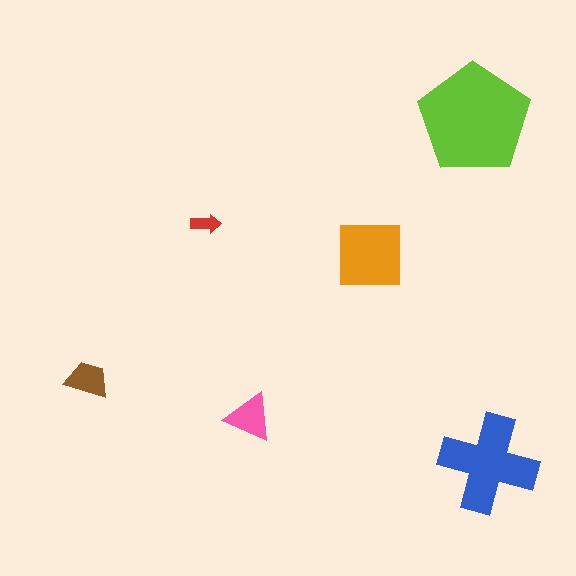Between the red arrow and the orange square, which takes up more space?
The orange square.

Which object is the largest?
The lime pentagon.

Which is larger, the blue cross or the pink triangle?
The blue cross.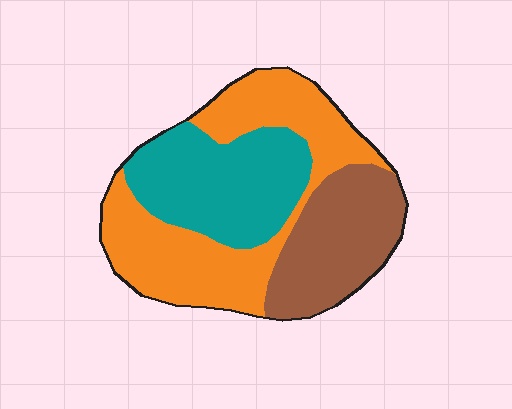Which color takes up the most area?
Orange, at roughly 45%.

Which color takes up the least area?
Brown, at roughly 25%.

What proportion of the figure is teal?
Teal covers 31% of the figure.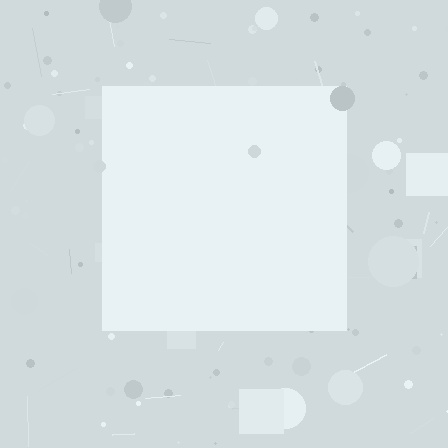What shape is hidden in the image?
A square is hidden in the image.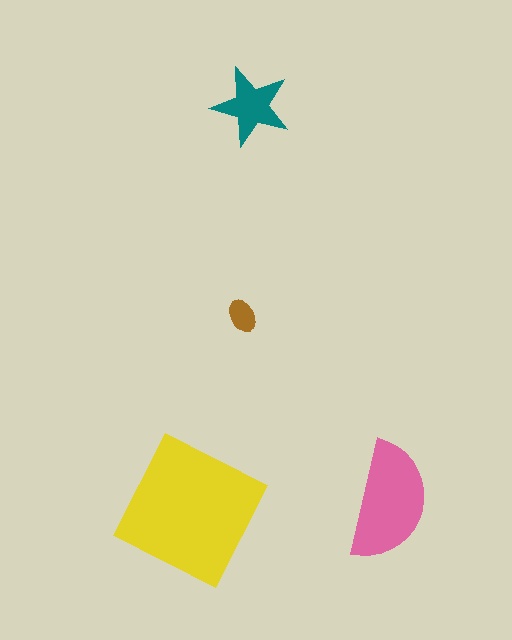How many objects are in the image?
There are 4 objects in the image.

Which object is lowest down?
The yellow square is bottommost.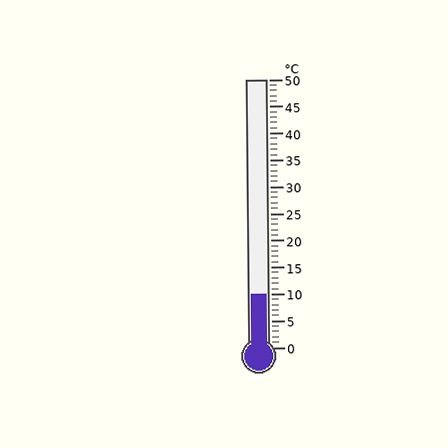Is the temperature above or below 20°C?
The temperature is below 20°C.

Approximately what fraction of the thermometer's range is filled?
The thermometer is filled to approximately 20% of its range.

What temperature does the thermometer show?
The thermometer shows approximately 10°C.